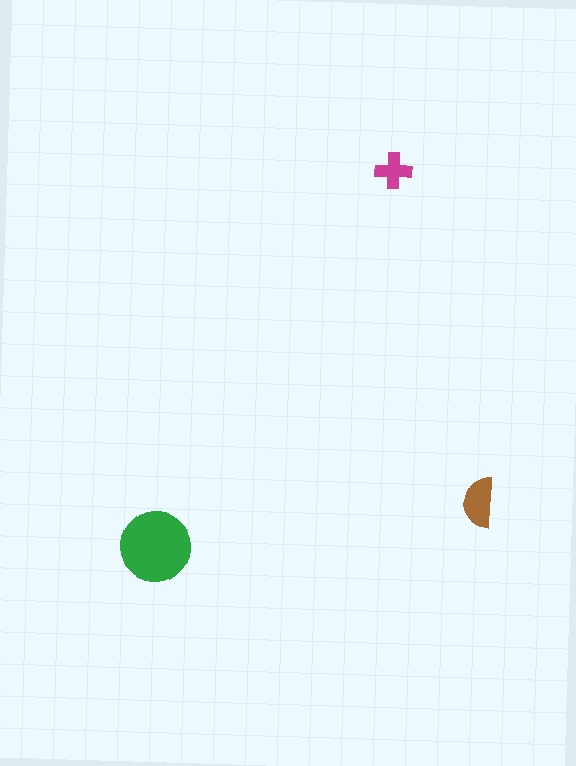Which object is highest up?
The magenta cross is topmost.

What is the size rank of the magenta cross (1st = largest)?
3rd.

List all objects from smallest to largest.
The magenta cross, the brown semicircle, the green circle.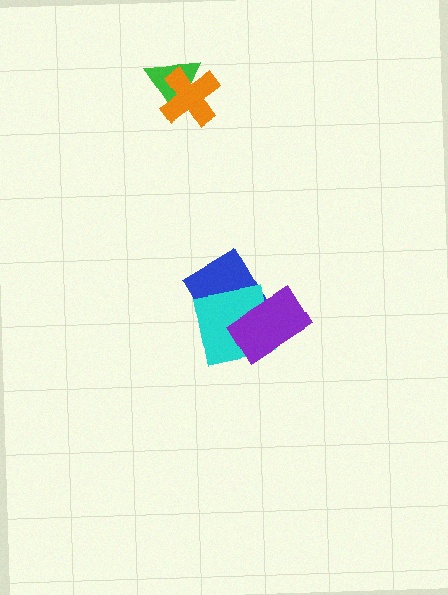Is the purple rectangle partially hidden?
No, no other shape covers it.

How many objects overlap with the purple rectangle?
2 objects overlap with the purple rectangle.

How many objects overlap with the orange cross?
1 object overlaps with the orange cross.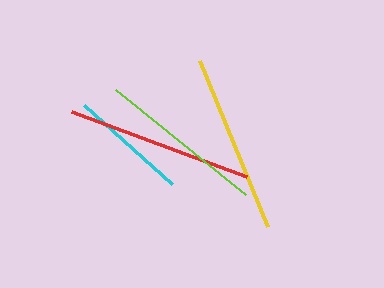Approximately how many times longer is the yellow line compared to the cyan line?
The yellow line is approximately 1.5 times the length of the cyan line.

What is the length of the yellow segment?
The yellow segment is approximately 179 pixels long.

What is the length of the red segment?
The red segment is approximately 187 pixels long.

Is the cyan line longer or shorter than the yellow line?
The yellow line is longer than the cyan line.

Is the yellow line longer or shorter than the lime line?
The yellow line is longer than the lime line.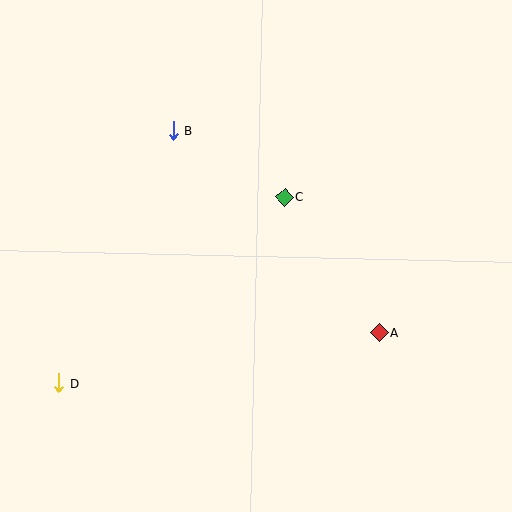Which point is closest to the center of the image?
Point C at (284, 197) is closest to the center.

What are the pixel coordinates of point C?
Point C is at (284, 197).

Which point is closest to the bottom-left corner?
Point D is closest to the bottom-left corner.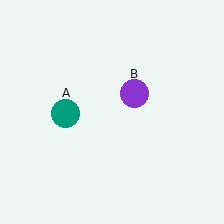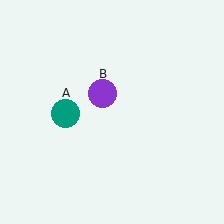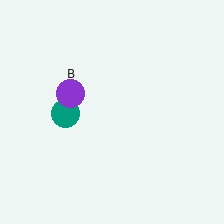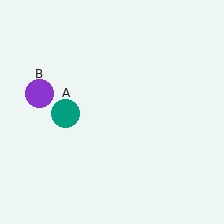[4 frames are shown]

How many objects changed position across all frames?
1 object changed position: purple circle (object B).